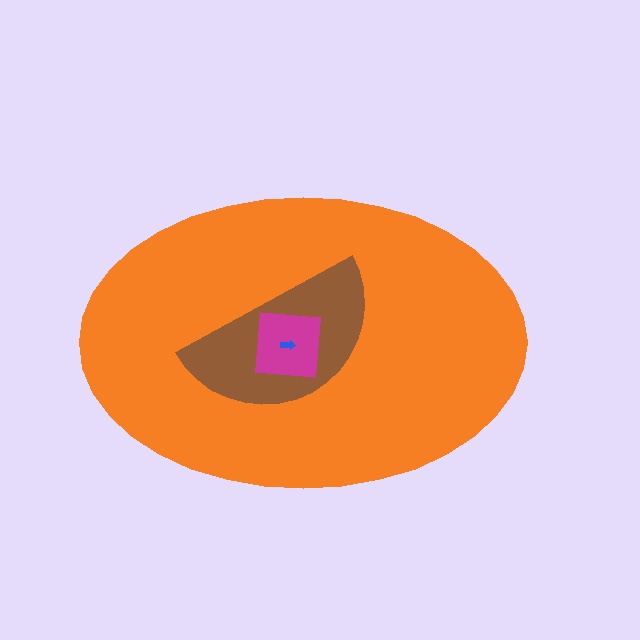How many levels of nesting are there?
4.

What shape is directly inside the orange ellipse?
The brown semicircle.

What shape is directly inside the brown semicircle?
The magenta square.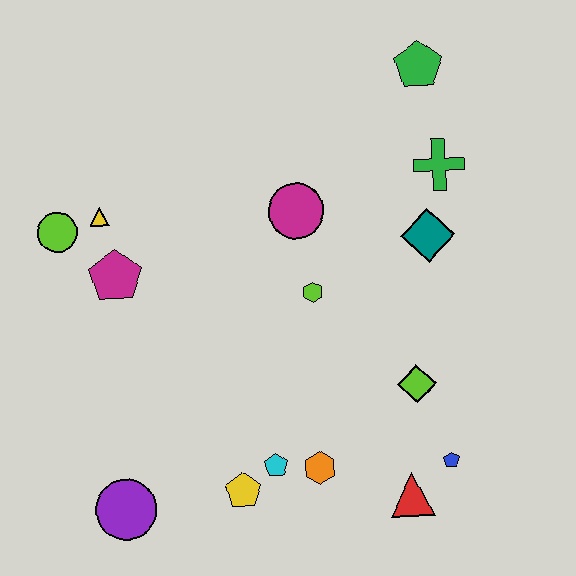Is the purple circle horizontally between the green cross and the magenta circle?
No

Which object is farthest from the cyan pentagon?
The green pentagon is farthest from the cyan pentagon.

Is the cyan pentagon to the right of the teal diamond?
No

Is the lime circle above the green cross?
No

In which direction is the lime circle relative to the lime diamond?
The lime circle is to the left of the lime diamond.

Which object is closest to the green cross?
The teal diamond is closest to the green cross.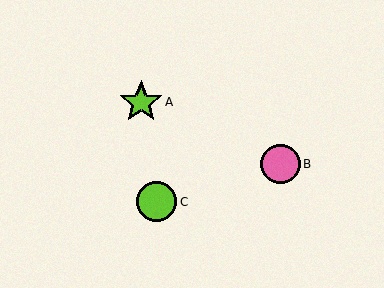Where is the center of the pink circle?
The center of the pink circle is at (281, 164).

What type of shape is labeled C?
Shape C is a lime circle.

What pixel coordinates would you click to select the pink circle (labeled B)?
Click at (281, 164) to select the pink circle B.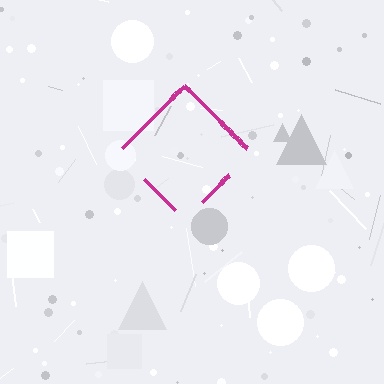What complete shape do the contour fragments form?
The contour fragments form a diamond.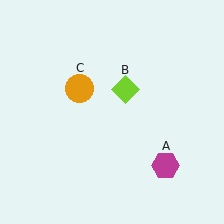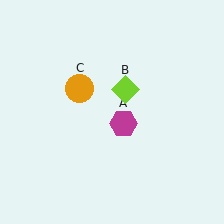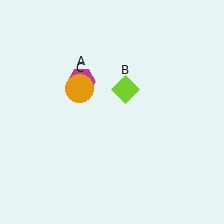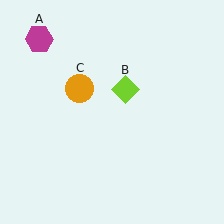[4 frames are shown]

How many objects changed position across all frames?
1 object changed position: magenta hexagon (object A).